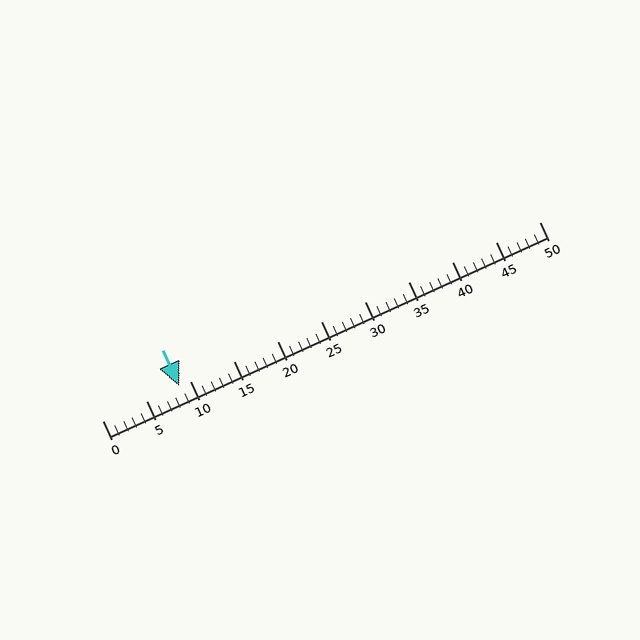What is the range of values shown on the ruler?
The ruler shows values from 0 to 50.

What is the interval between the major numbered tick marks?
The major tick marks are spaced 5 units apart.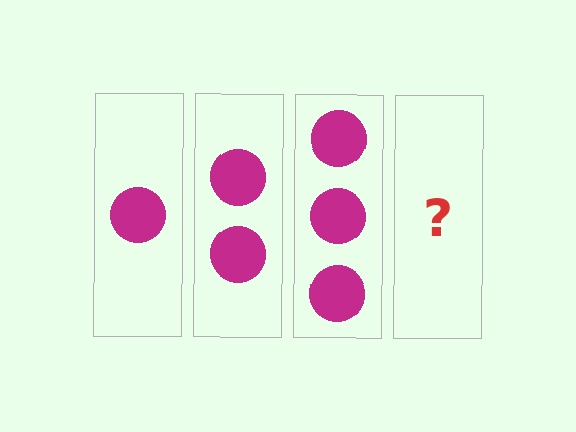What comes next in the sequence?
The next element should be 4 circles.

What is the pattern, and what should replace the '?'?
The pattern is that each step adds one more circle. The '?' should be 4 circles.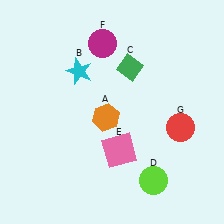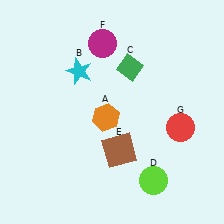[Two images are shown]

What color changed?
The square (E) changed from pink in Image 1 to brown in Image 2.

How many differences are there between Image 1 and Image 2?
There is 1 difference between the two images.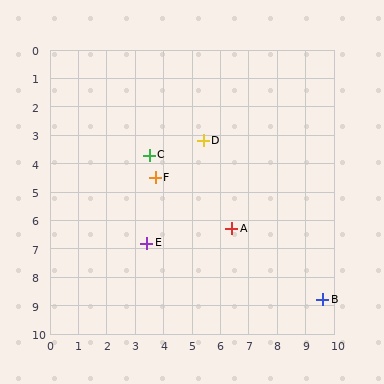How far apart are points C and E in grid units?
Points C and E are about 3.1 grid units apart.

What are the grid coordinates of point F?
Point F is at approximately (3.7, 4.5).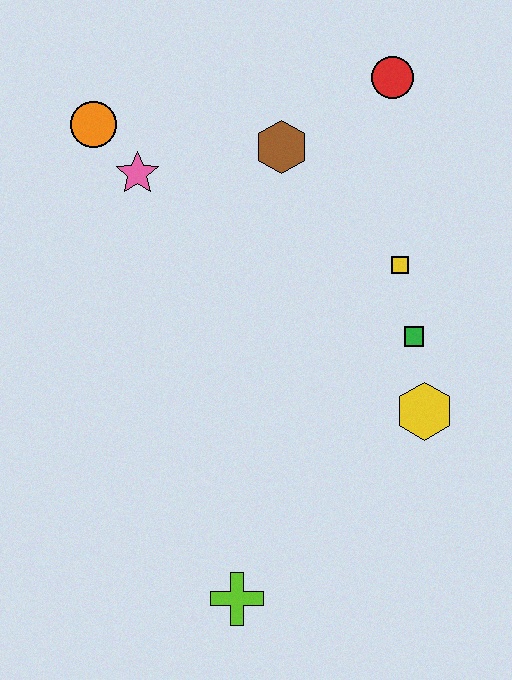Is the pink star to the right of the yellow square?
No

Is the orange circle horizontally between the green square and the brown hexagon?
No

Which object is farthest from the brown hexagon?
The lime cross is farthest from the brown hexagon.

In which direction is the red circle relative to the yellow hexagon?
The red circle is above the yellow hexagon.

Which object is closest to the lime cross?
The yellow hexagon is closest to the lime cross.